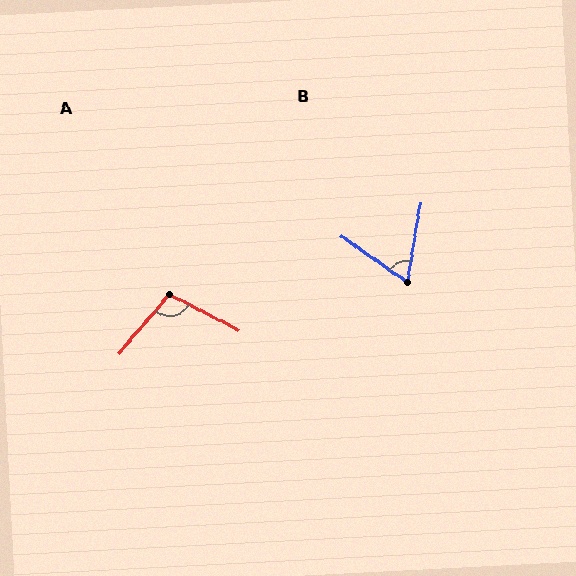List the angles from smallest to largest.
B (65°), A (103°).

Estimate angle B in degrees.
Approximately 65 degrees.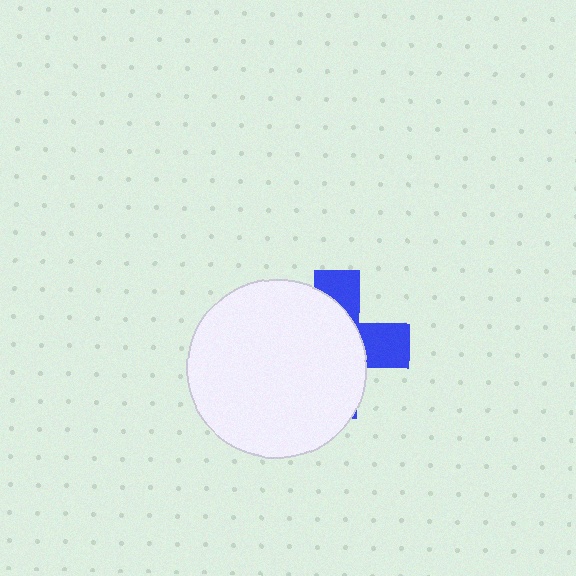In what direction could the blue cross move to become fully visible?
The blue cross could move right. That would shift it out from behind the white circle entirely.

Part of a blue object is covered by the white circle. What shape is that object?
It is a cross.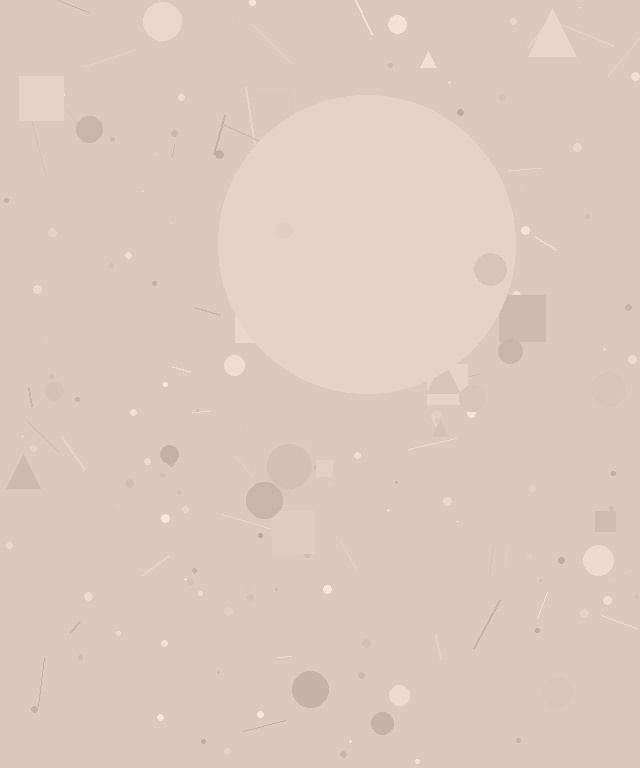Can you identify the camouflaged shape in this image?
The camouflaged shape is a circle.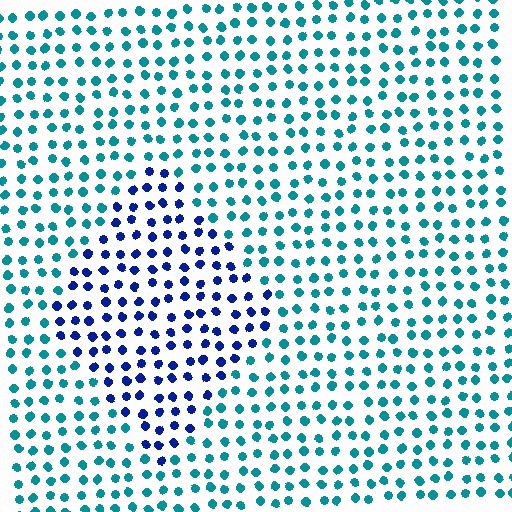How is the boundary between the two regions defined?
The boundary is defined purely by a slight shift in hue (about 49 degrees). Spacing, size, and orientation are identical on both sides.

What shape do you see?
I see a diamond.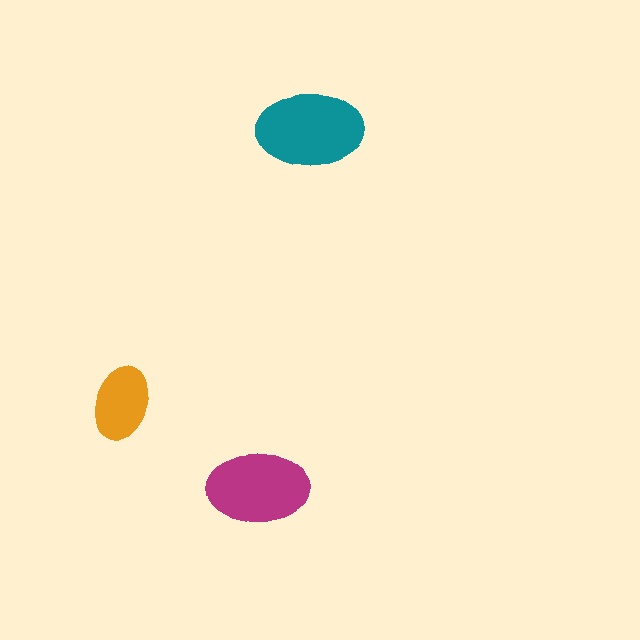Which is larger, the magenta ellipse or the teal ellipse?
The teal one.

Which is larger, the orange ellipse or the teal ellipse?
The teal one.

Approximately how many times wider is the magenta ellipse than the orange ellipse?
About 1.5 times wider.